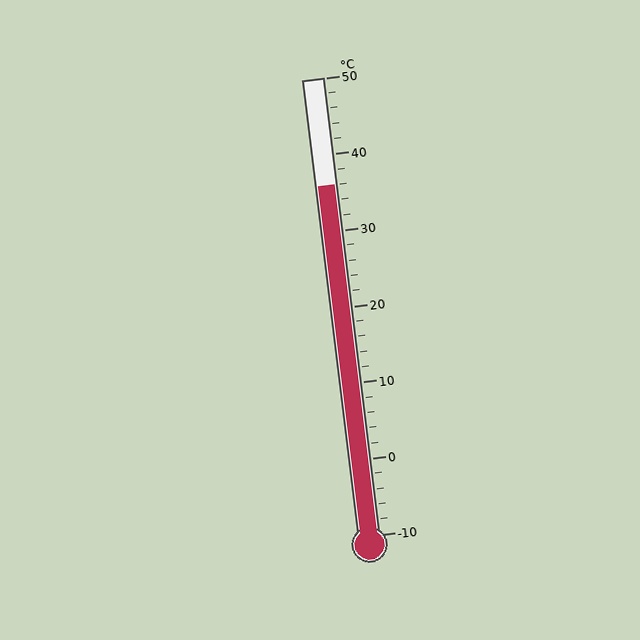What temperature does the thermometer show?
The thermometer shows approximately 36°C.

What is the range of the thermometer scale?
The thermometer scale ranges from -10°C to 50°C.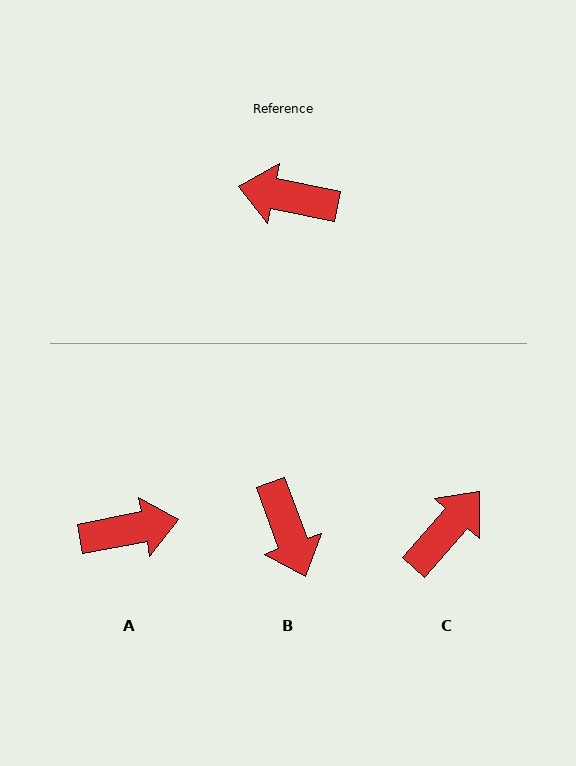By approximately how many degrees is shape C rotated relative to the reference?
Approximately 120 degrees clockwise.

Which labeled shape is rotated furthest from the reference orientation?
A, about 158 degrees away.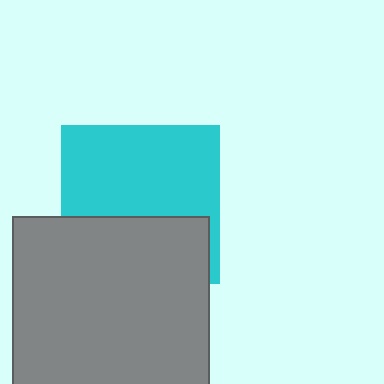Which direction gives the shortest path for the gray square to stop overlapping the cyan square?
Moving down gives the shortest separation.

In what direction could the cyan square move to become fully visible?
The cyan square could move up. That would shift it out from behind the gray square entirely.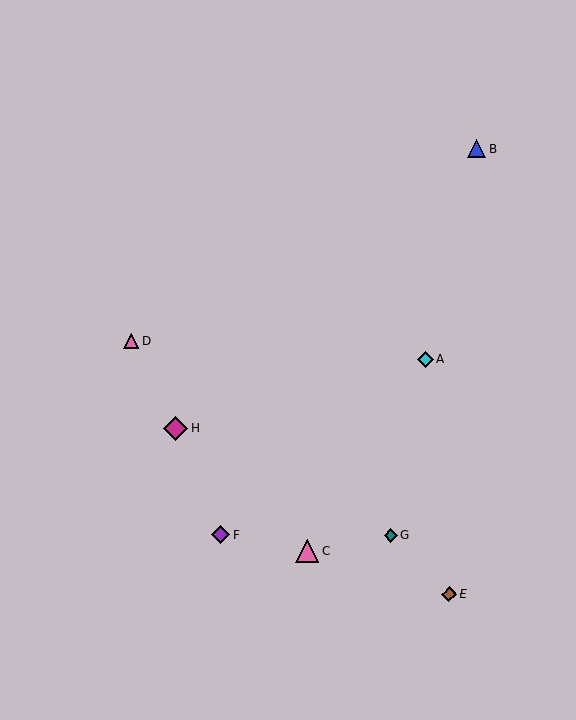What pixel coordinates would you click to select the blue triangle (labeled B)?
Click at (477, 149) to select the blue triangle B.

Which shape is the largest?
The magenta diamond (labeled H) is the largest.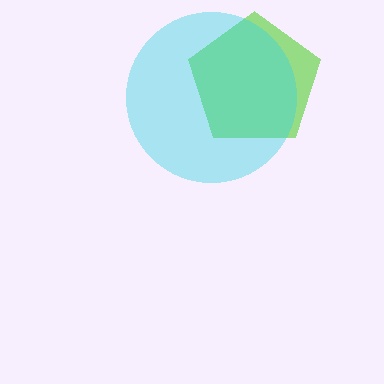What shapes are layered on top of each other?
The layered shapes are: a lime pentagon, a cyan circle.